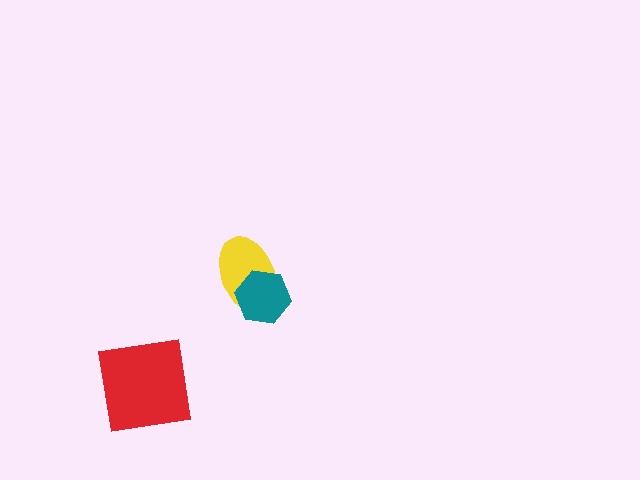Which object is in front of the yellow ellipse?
The teal hexagon is in front of the yellow ellipse.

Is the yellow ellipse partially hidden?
Yes, it is partially covered by another shape.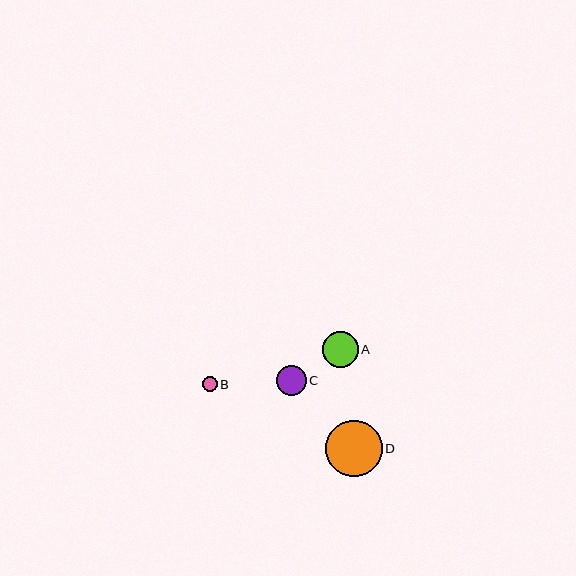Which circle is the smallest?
Circle B is the smallest with a size of approximately 15 pixels.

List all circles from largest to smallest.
From largest to smallest: D, A, C, B.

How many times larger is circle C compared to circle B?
Circle C is approximately 1.9 times the size of circle B.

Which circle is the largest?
Circle D is the largest with a size of approximately 56 pixels.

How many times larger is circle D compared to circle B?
Circle D is approximately 3.7 times the size of circle B.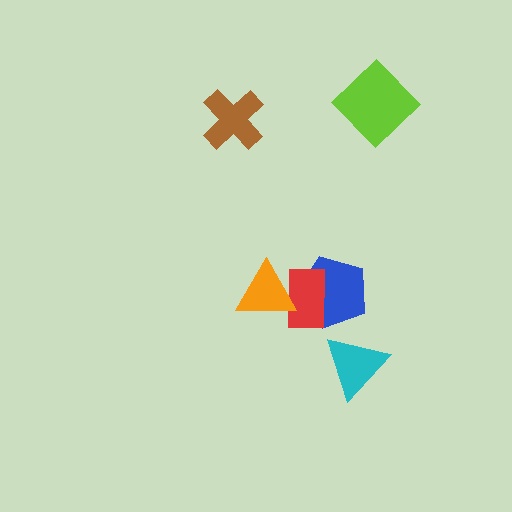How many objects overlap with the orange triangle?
1 object overlaps with the orange triangle.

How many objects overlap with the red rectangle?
2 objects overlap with the red rectangle.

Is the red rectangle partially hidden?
Yes, it is partially covered by another shape.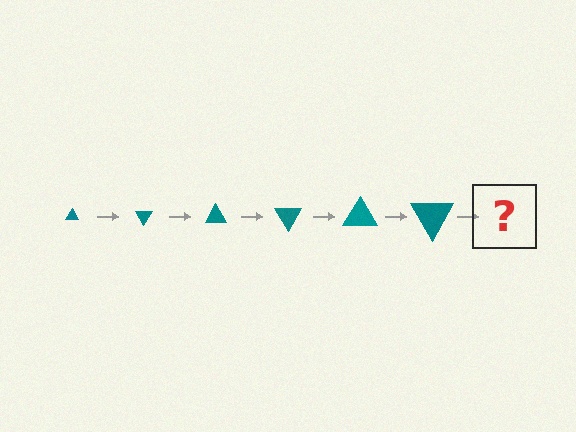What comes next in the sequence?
The next element should be a triangle, larger than the previous one and rotated 360 degrees from the start.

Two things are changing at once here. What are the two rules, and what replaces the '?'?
The two rules are that the triangle grows larger each step and it rotates 60 degrees each step. The '?' should be a triangle, larger than the previous one and rotated 360 degrees from the start.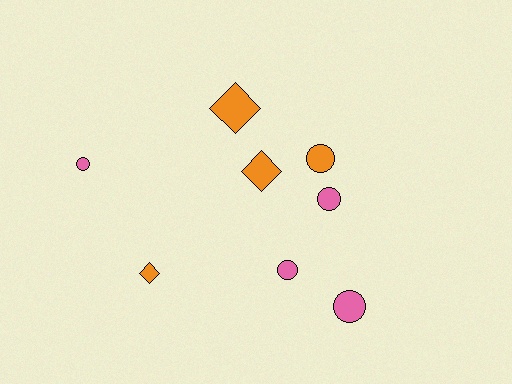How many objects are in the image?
There are 8 objects.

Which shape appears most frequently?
Circle, with 5 objects.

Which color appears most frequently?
Pink, with 4 objects.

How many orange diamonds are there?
There are 3 orange diamonds.